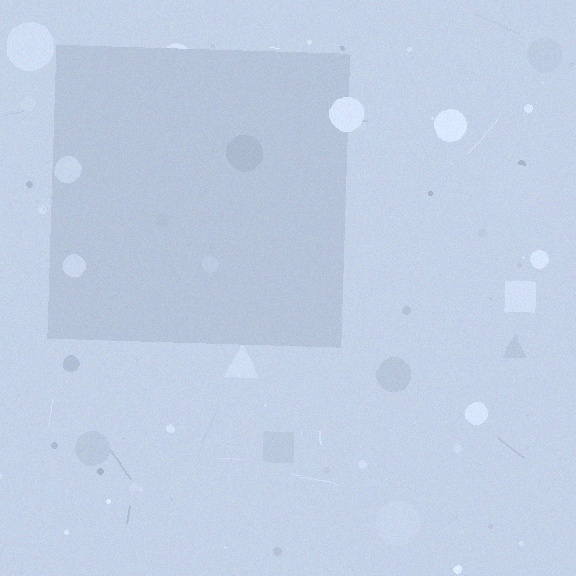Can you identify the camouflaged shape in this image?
The camouflaged shape is a square.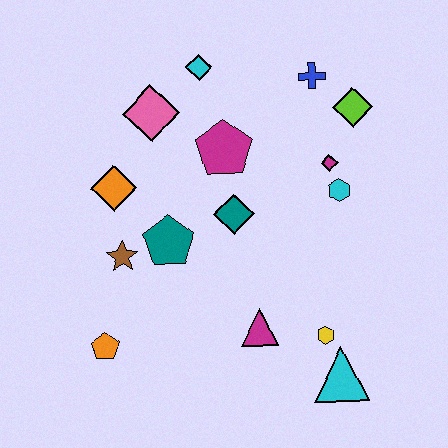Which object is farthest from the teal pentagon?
The lime diamond is farthest from the teal pentagon.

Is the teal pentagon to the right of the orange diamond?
Yes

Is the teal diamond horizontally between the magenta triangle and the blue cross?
No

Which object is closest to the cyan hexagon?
The magenta diamond is closest to the cyan hexagon.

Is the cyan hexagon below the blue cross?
Yes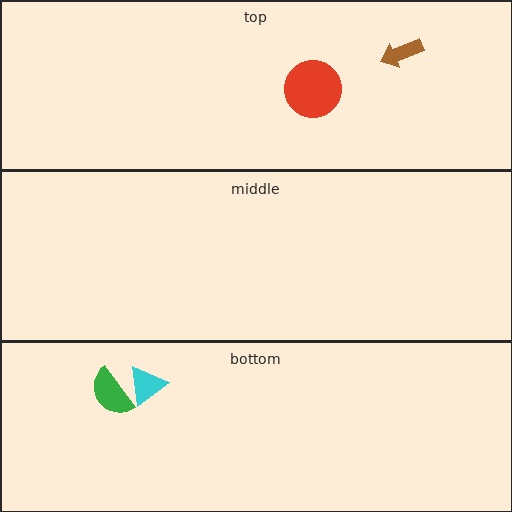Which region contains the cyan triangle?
The bottom region.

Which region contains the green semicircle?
The bottom region.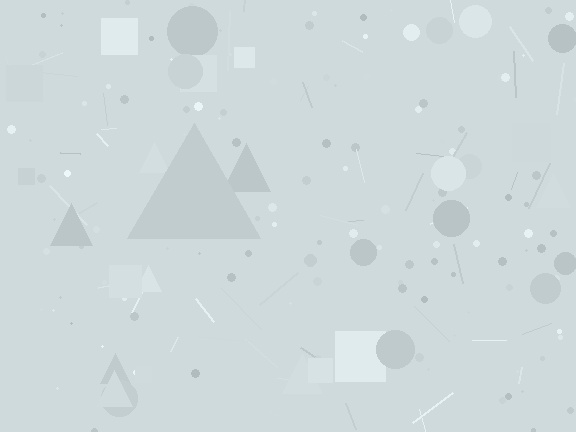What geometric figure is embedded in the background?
A triangle is embedded in the background.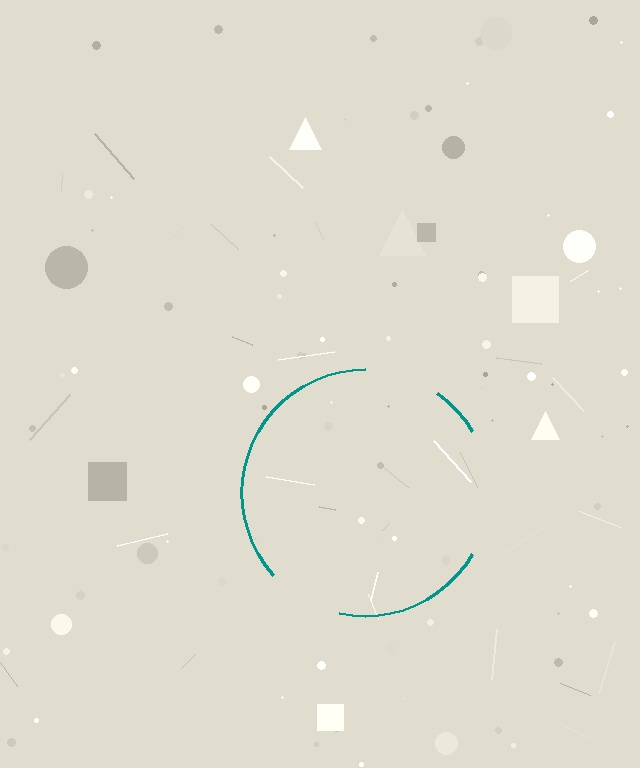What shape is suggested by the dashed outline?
The dashed outline suggests a circle.